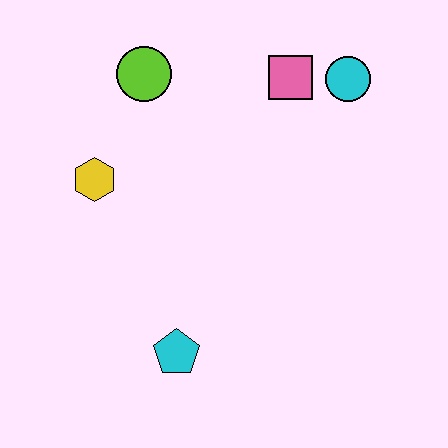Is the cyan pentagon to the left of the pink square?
Yes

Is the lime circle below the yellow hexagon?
No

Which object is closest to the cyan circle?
The pink square is closest to the cyan circle.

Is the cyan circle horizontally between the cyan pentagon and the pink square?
No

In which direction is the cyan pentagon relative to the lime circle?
The cyan pentagon is below the lime circle.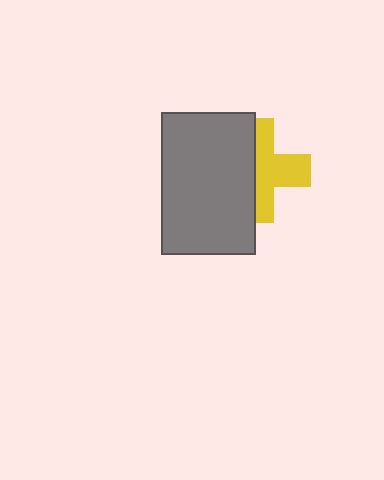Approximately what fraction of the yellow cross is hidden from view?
Roughly 46% of the yellow cross is hidden behind the gray rectangle.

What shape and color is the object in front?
The object in front is a gray rectangle.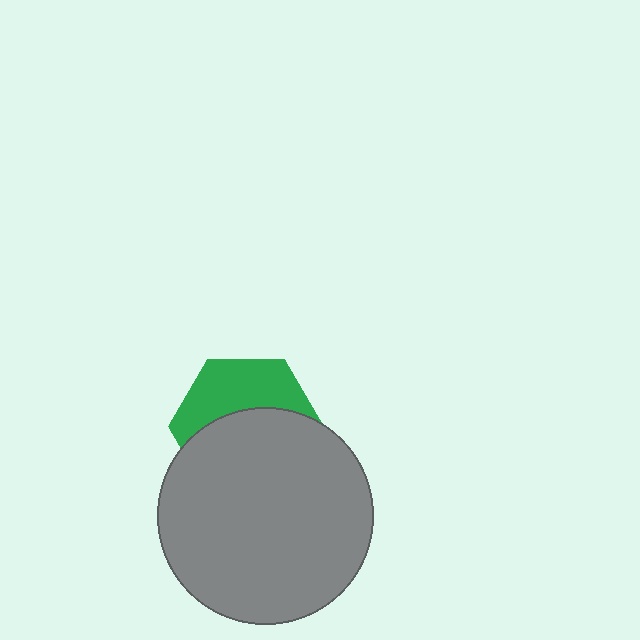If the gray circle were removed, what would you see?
You would see the complete green hexagon.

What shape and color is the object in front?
The object in front is a gray circle.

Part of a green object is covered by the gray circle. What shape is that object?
It is a hexagon.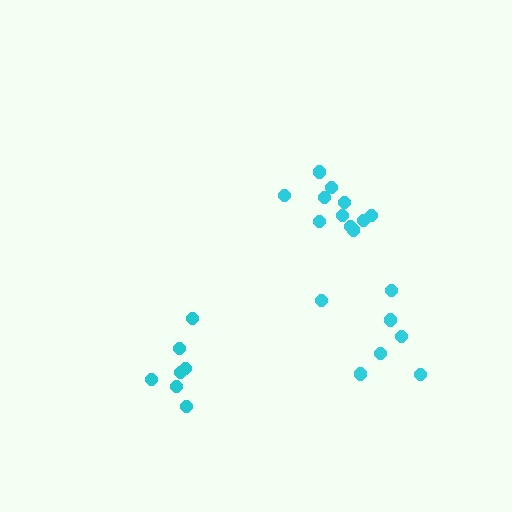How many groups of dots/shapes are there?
There are 3 groups.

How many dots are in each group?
Group 1: 11 dots, Group 2: 7 dots, Group 3: 7 dots (25 total).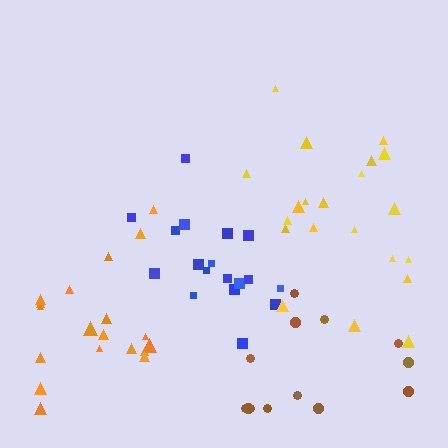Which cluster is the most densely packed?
Blue.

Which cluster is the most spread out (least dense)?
Brown.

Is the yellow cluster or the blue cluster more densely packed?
Blue.